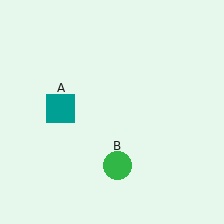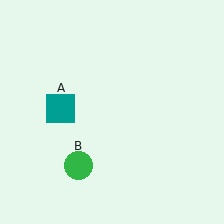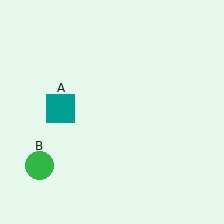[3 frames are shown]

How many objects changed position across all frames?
1 object changed position: green circle (object B).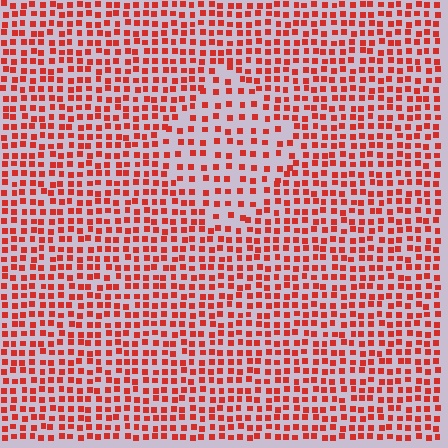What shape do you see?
I see a diamond.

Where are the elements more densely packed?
The elements are more densely packed outside the diamond boundary.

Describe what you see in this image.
The image contains small red elements arranged at two different densities. A diamond-shaped region is visible where the elements are less densely packed than the surrounding area.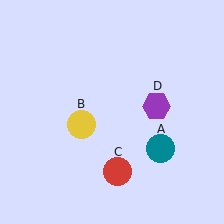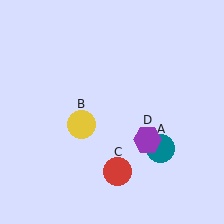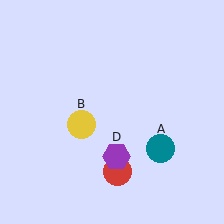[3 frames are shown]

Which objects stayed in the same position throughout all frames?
Teal circle (object A) and yellow circle (object B) and red circle (object C) remained stationary.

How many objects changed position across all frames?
1 object changed position: purple hexagon (object D).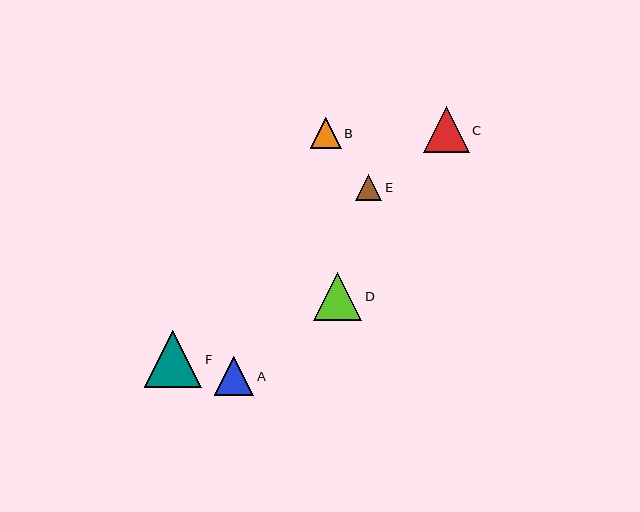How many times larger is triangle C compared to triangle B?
Triangle C is approximately 1.5 times the size of triangle B.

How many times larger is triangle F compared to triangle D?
Triangle F is approximately 1.2 times the size of triangle D.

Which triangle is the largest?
Triangle F is the largest with a size of approximately 57 pixels.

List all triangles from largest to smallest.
From largest to smallest: F, D, C, A, B, E.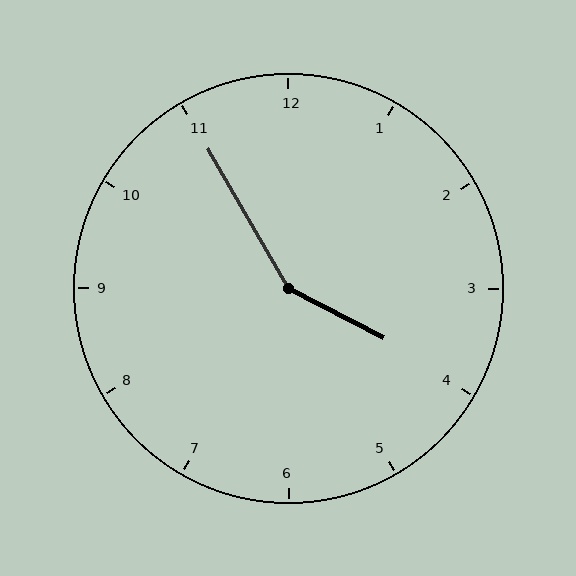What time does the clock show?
3:55.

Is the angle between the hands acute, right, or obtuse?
It is obtuse.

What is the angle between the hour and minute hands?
Approximately 148 degrees.